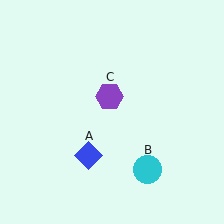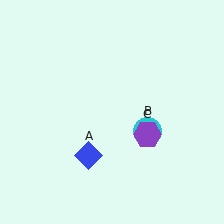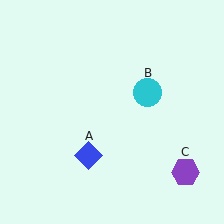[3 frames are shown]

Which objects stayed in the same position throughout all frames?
Blue diamond (object A) remained stationary.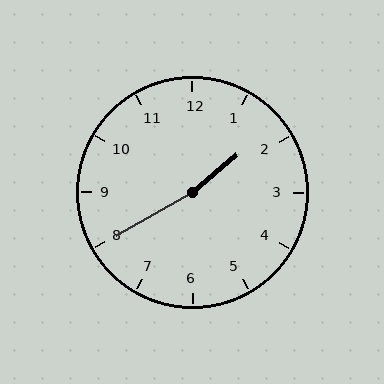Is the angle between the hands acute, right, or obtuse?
It is obtuse.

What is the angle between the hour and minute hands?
Approximately 170 degrees.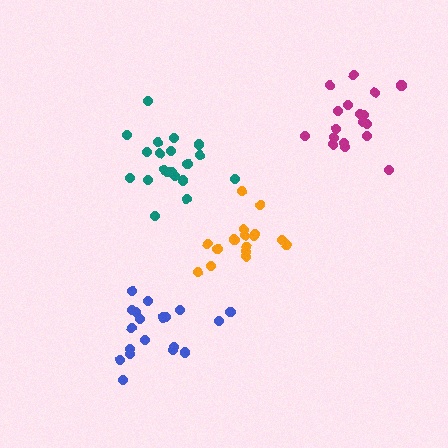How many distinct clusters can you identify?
There are 4 distinct clusters.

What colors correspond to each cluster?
The clusters are colored: blue, teal, orange, magenta.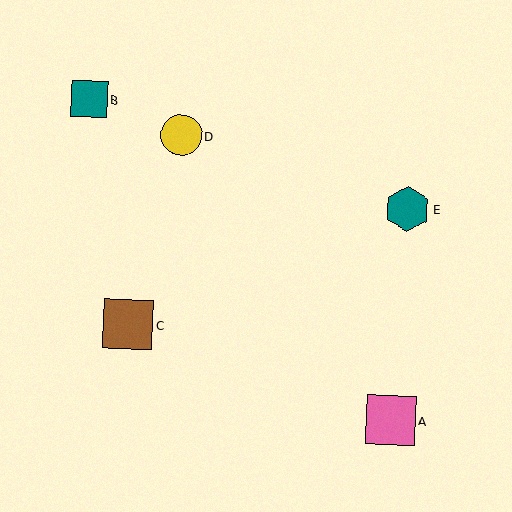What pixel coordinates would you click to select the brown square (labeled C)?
Click at (128, 325) to select the brown square C.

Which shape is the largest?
The brown square (labeled C) is the largest.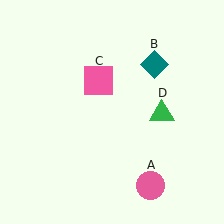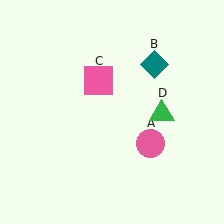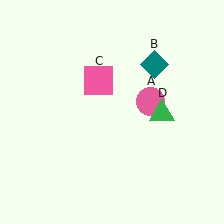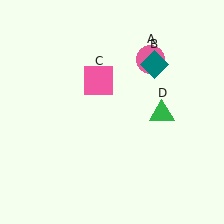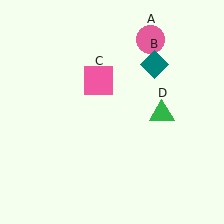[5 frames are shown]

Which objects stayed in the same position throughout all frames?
Teal diamond (object B) and pink square (object C) and green triangle (object D) remained stationary.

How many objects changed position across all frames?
1 object changed position: pink circle (object A).